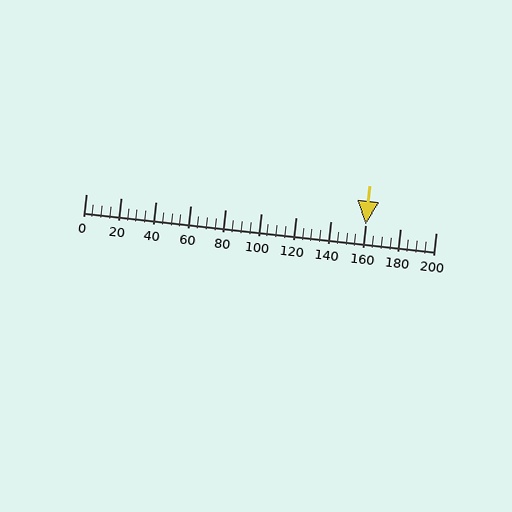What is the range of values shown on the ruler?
The ruler shows values from 0 to 200.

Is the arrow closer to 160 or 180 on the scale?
The arrow is closer to 160.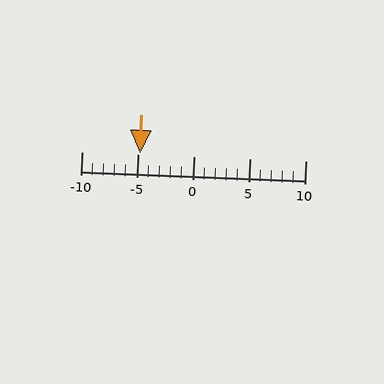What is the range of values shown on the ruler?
The ruler shows values from -10 to 10.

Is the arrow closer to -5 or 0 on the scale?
The arrow is closer to -5.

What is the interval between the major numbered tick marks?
The major tick marks are spaced 5 units apart.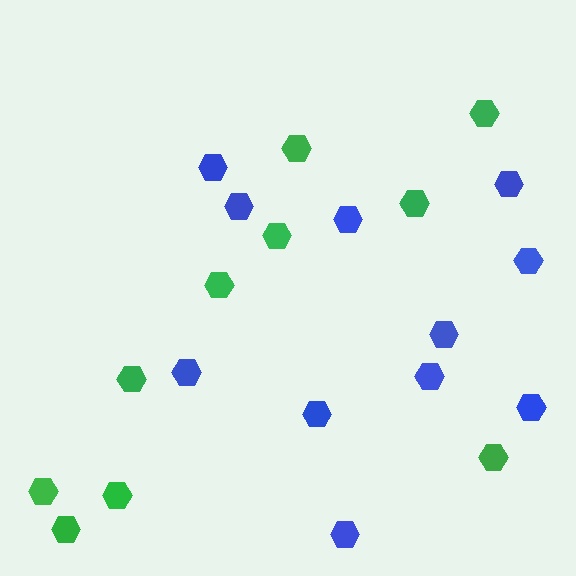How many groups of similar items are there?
There are 2 groups: one group of blue hexagons (11) and one group of green hexagons (10).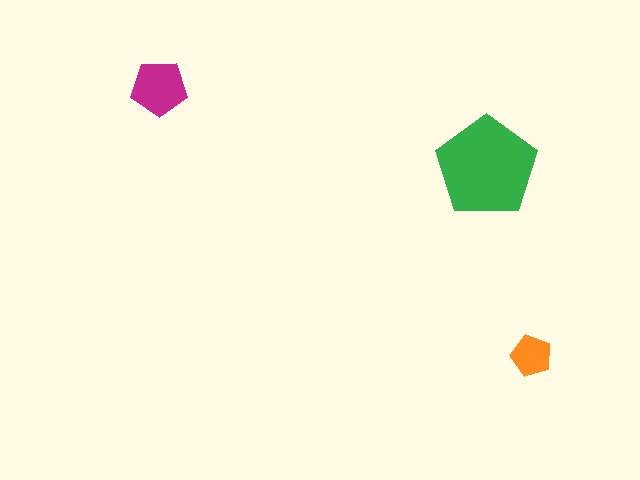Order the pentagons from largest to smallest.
the green one, the magenta one, the orange one.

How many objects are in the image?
There are 3 objects in the image.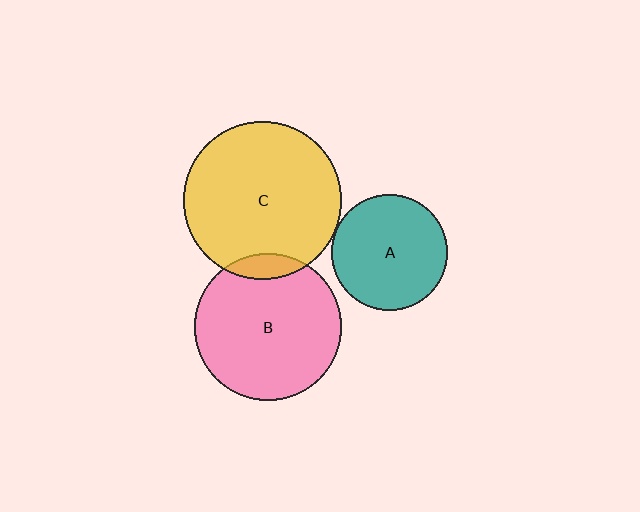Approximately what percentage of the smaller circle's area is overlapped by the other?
Approximately 10%.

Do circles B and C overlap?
Yes.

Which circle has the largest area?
Circle C (yellow).